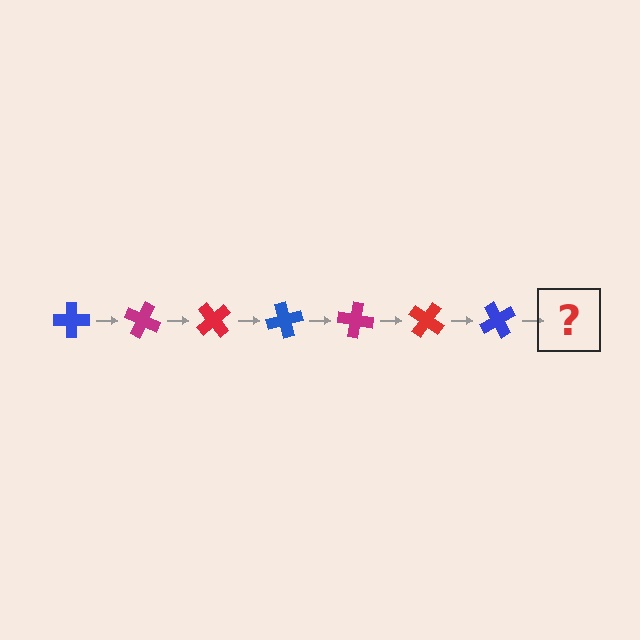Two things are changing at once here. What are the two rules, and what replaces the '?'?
The two rules are that it rotates 25 degrees each step and the color cycles through blue, magenta, and red. The '?' should be a magenta cross, rotated 175 degrees from the start.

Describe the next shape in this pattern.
It should be a magenta cross, rotated 175 degrees from the start.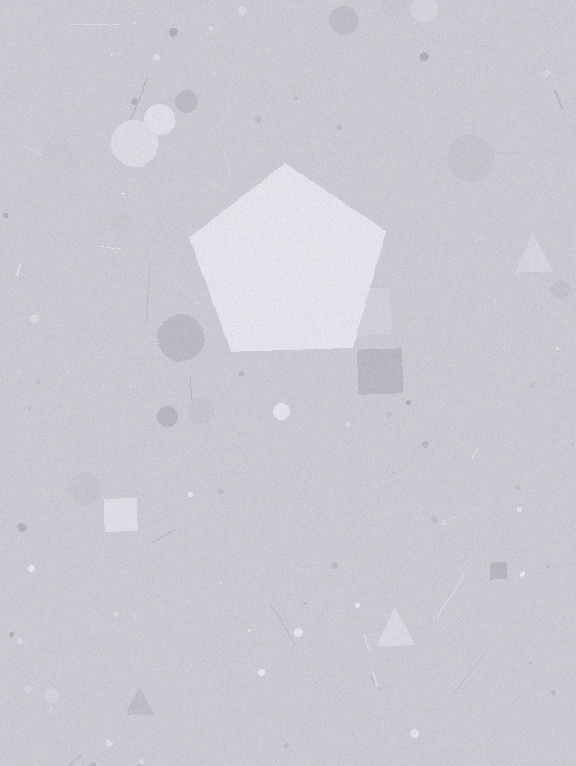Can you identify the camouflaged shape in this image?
The camouflaged shape is a pentagon.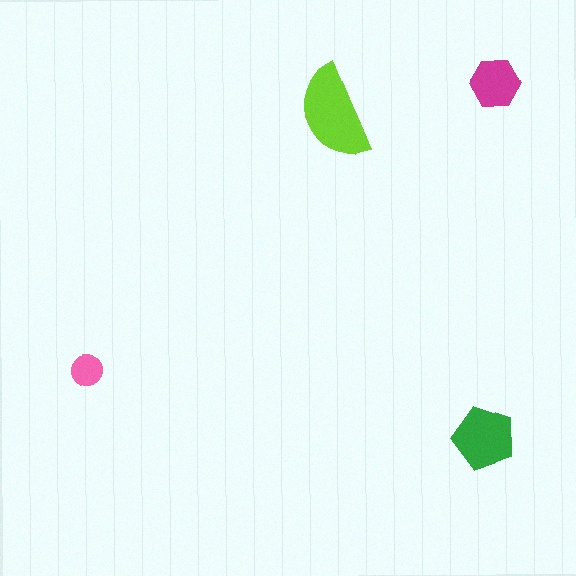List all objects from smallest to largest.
The pink circle, the magenta hexagon, the green pentagon, the lime semicircle.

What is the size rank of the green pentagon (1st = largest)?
2nd.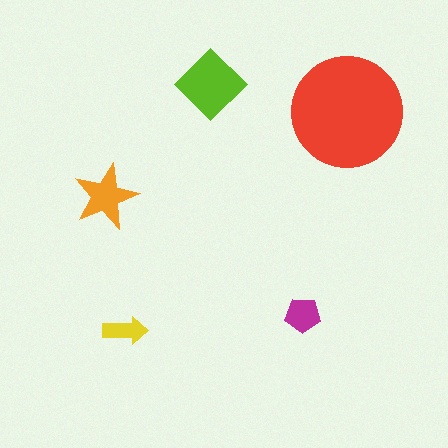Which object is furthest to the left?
The orange star is leftmost.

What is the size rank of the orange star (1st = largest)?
3rd.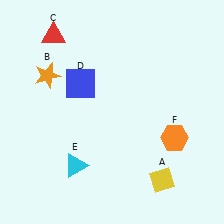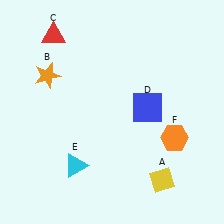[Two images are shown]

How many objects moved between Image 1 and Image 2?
1 object moved between the two images.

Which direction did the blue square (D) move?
The blue square (D) moved right.